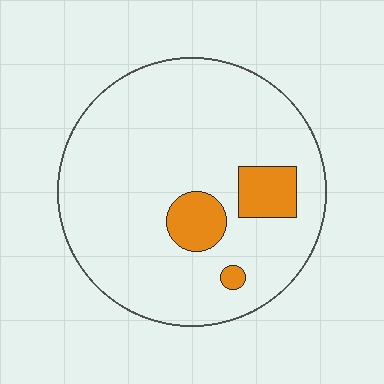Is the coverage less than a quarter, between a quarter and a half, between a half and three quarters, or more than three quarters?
Less than a quarter.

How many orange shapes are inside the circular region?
3.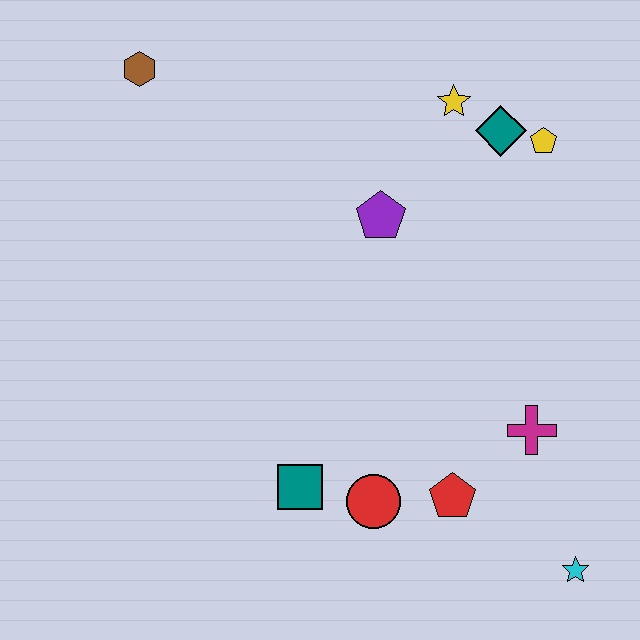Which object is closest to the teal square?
The red circle is closest to the teal square.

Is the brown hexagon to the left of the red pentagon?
Yes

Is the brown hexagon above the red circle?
Yes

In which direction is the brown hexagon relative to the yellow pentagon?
The brown hexagon is to the left of the yellow pentagon.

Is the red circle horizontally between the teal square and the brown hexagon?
No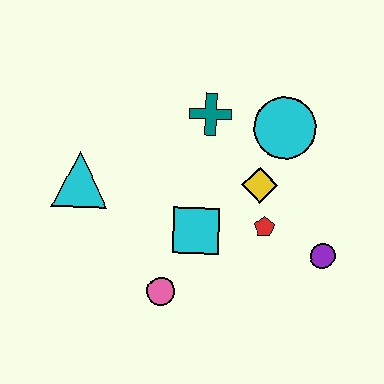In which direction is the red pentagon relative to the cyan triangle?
The red pentagon is to the right of the cyan triangle.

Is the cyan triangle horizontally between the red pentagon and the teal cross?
No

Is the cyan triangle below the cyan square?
No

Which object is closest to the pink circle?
The cyan square is closest to the pink circle.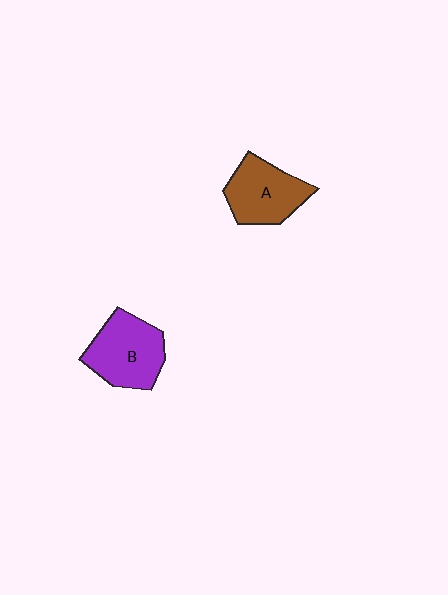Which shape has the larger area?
Shape B (purple).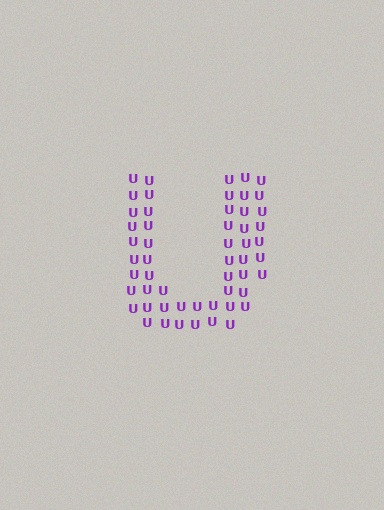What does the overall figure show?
The overall figure shows the letter U.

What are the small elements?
The small elements are letter U's.